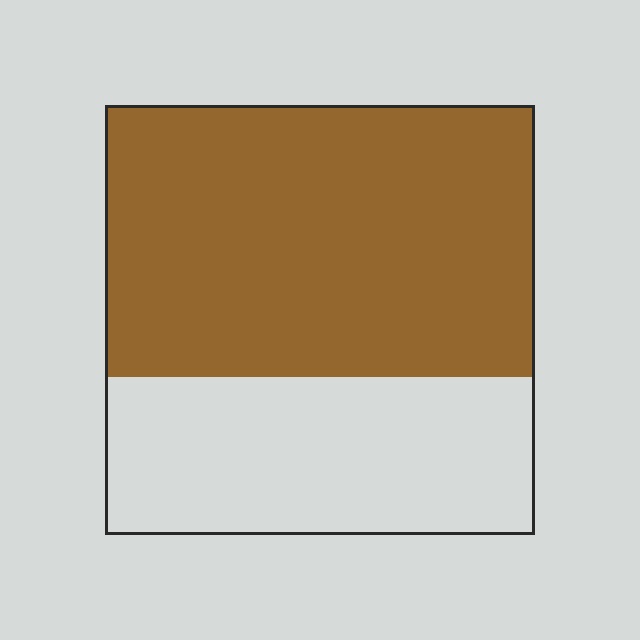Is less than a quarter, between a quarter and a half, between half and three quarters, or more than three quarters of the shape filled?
Between half and three quarters.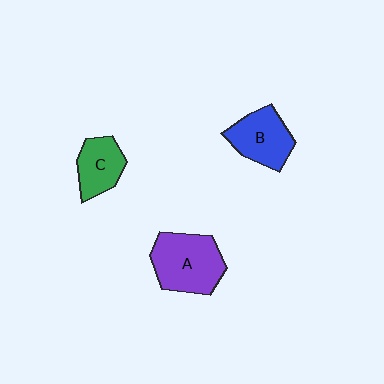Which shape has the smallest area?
Shape C (green).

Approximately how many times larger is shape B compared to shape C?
Approximately 1.2 times.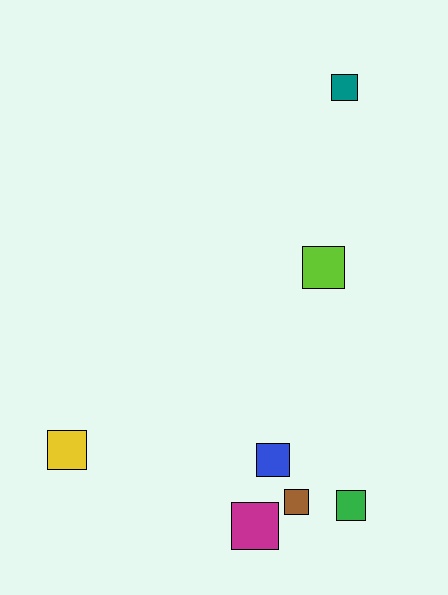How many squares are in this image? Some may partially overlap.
There are 7 squares.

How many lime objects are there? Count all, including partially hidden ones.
There is 1 lime object.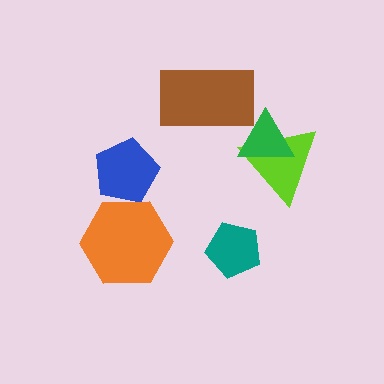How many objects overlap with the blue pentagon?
1 object overlaps with the blue pentagon.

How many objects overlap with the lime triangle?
1 object overlaps with the lime triangle.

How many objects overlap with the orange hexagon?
1 object overlaps with the orange hexagon.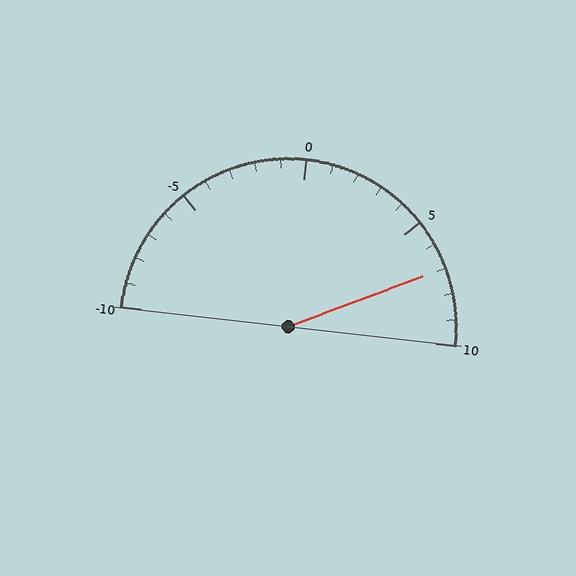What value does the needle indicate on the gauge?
The needle indicates approximately 7.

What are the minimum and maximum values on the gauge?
The gauge ranges from -10 to 10.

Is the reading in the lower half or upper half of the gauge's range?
The reading is in the upper half of the range (-10 to 10).